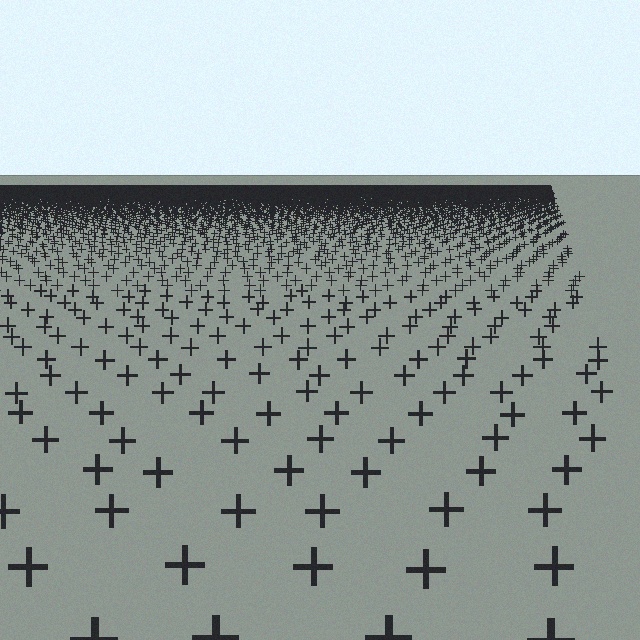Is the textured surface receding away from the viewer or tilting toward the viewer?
The surface is receding away from the viewer. Texture elements get smaller and denser toward the top.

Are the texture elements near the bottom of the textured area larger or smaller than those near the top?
Larger. Near the bottom, elements are closer to the viewer and appear at a bigger on-screen size.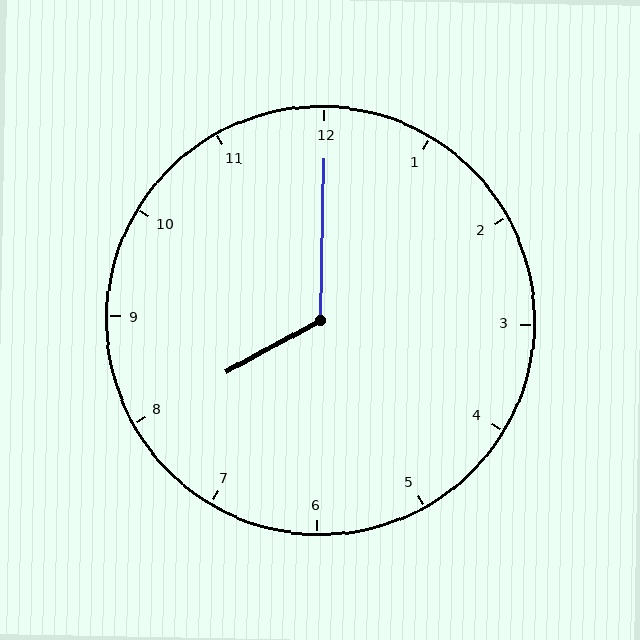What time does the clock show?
8:00.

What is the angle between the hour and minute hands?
Approximately 120 degrees.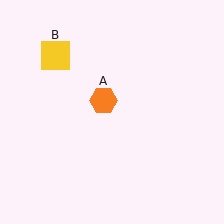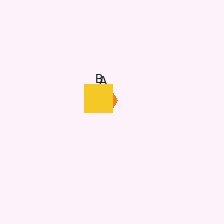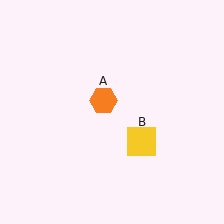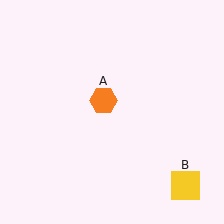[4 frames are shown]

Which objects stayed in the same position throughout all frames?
Orange hexagon (object A) remained stationary.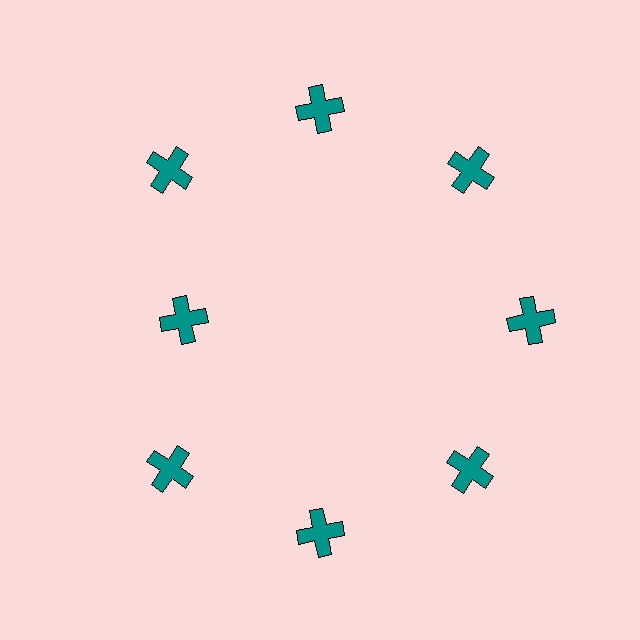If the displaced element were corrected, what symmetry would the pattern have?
It would have 8-fold rotational symmetry — the pattern would map onto itself every 45 degrees.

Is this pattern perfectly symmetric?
No. The 8 teal crosses are arranged in a ring, but one element near the 9 o'clock position is pulled inward toward the center, breaking the 8-fold rotational symmetry.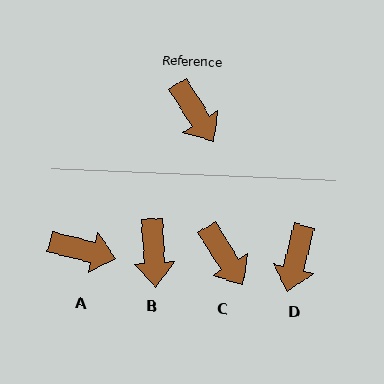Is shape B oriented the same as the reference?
No, it is off by about 29 degrees.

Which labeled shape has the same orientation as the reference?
C.